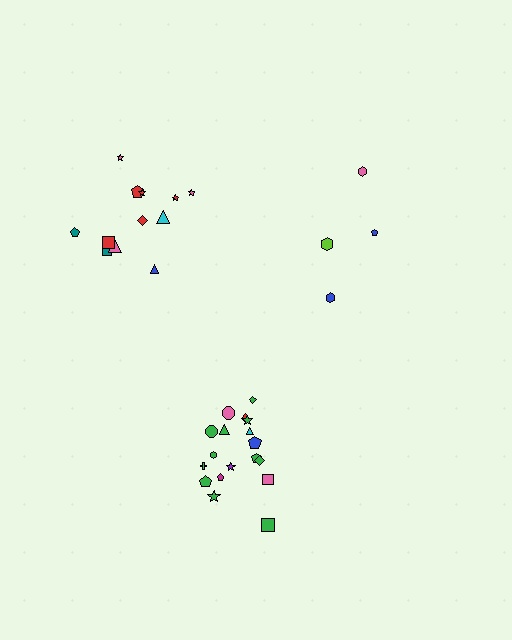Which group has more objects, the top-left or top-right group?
The top-left group.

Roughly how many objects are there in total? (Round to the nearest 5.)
Roughly 35 objects in total.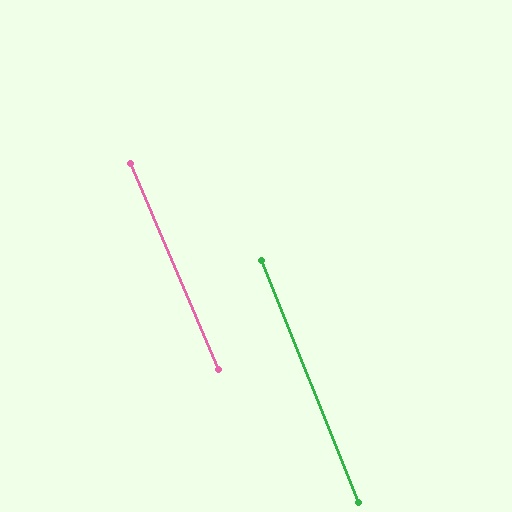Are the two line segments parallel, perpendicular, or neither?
Parallel — their directions differ by only 1.1°.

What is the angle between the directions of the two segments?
Approximately 1 degree.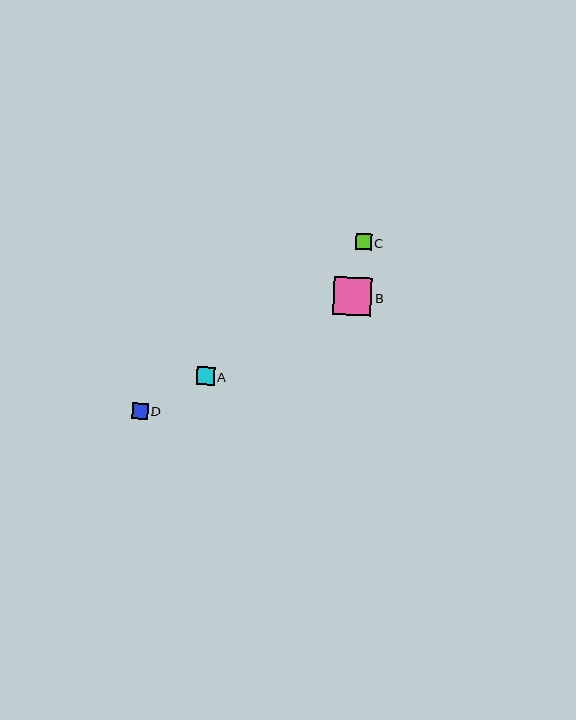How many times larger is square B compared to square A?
Square B is approximately 2.2 times the size of square A.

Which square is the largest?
Square B is the largest with a size of approximately 39 pixels.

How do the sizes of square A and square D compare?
Square A and square D are approximately the same size.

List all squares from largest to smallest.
From largest to smallest: B, A, D, C.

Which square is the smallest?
Square C is the smallest with a size of approximately 15 pixels.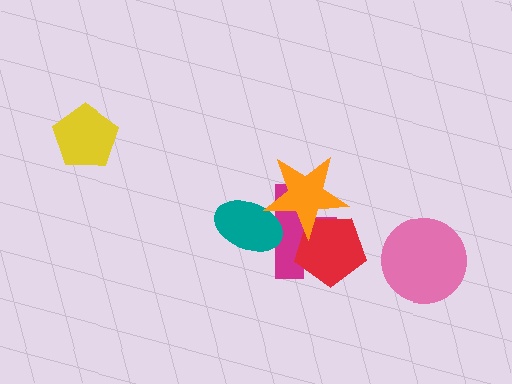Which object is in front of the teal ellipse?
The orange star is in front of the teal ellipse.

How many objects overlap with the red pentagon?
2 objects overlap with the red pentagon.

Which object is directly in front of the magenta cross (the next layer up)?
The red pentagon is directly in front of the magenta cross.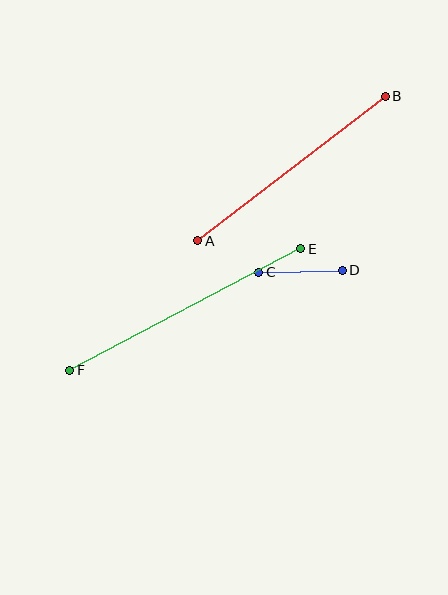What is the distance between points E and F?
The distance is approximately 261 pixels.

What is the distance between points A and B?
The distance is approximately 237 pixels.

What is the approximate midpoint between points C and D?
The midpoint is at approximately (300, 271) pixels.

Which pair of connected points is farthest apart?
Points E and F are farthest apart.